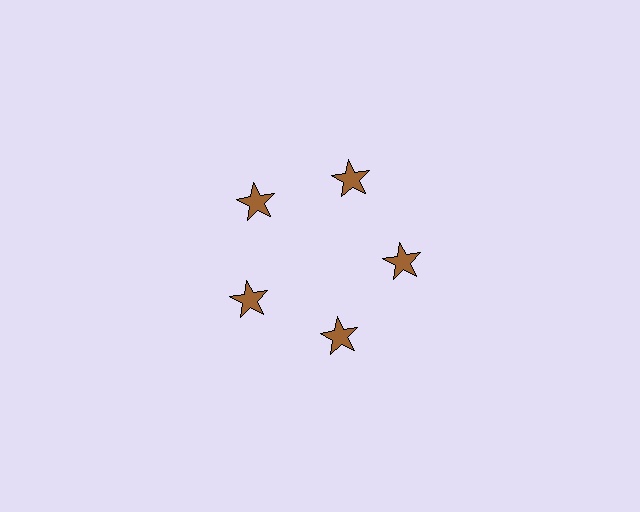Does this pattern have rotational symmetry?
Yes, this pattern has 5-fold rotational symmetry. It looks the same after rotating 72 degrees around the center.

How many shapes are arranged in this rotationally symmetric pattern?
There are 5 shapes, arranged in 5 groups of 1.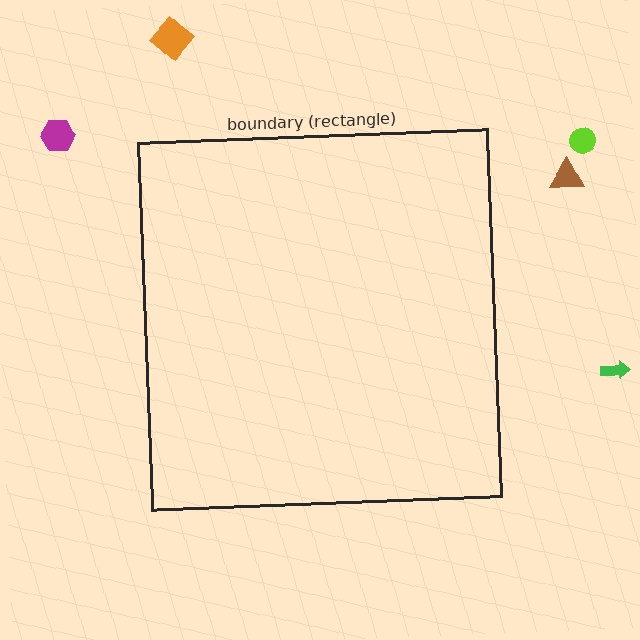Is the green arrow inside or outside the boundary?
Outside.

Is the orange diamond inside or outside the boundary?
Outside.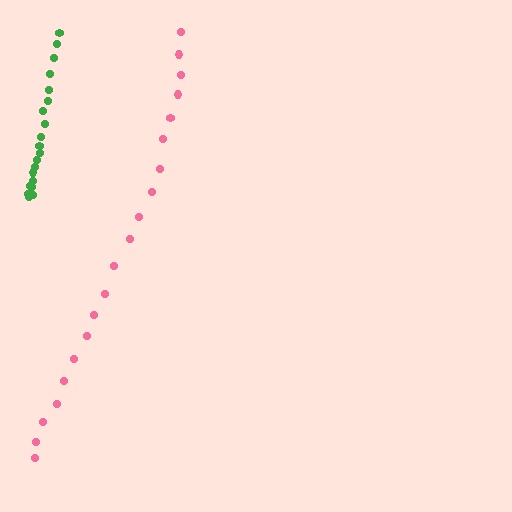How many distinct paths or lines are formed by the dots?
There are 2 distinct paths.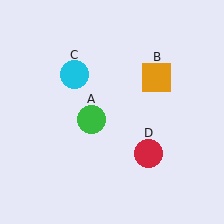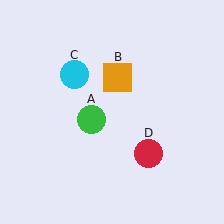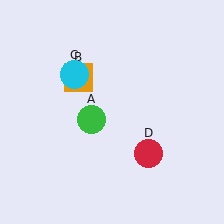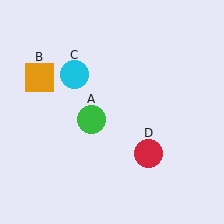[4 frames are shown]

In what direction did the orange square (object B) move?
The orange square (object B) moved left.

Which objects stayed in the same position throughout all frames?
Green circle (object A) and cyan circle (object C) and red circle (object D) remained stationary.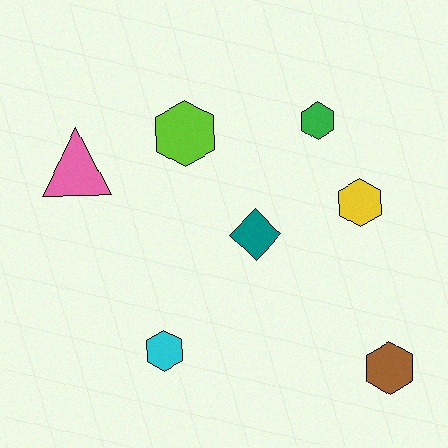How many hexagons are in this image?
There are 5 hexagons.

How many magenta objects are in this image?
There are no magenta objects.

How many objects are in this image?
There are 7 objects.